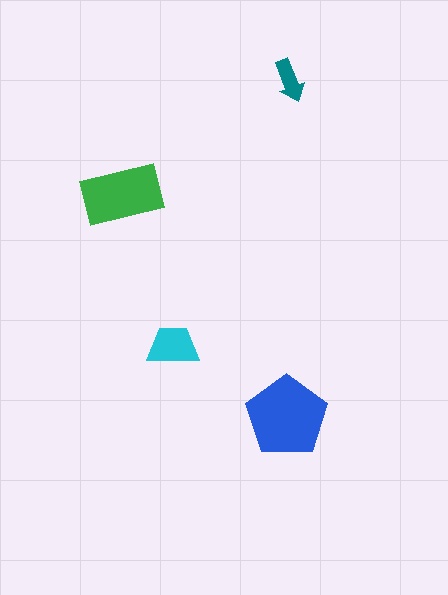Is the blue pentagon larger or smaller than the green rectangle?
Larger.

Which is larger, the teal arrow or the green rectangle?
The green rectangle.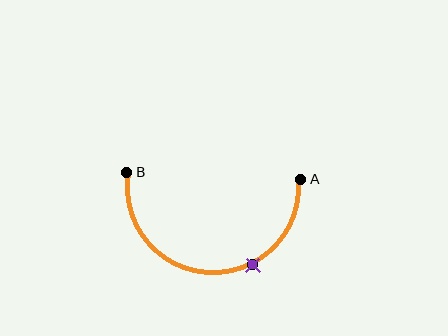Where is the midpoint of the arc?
The arc midpoint is the point on the curve farthest from the straight line joining A and B. It sits below that line.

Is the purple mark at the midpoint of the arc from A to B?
No. The purple mark lies on the arc but is closer to endpoint A. The arc midpoint would be at the point on the curve equidistant along the arc from both A and B.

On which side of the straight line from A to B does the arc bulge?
The arc bulges below the straight line connecting A and B.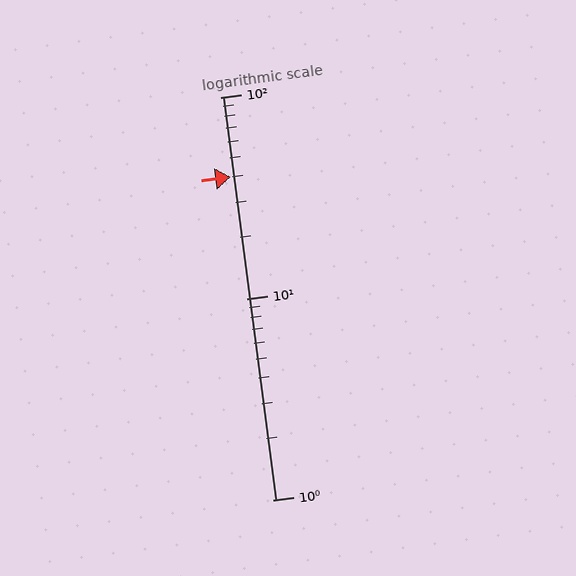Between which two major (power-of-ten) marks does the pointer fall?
The pointer is between 10 and 100.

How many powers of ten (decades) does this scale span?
The scale spans 2 decades, from 1 to 100.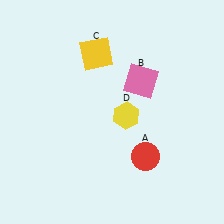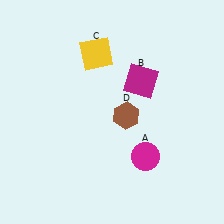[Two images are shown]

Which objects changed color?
A changed from red to magenta. B changed from pink to magenta. D changed from yellow to brown.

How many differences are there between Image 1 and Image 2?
There are 3 differences between the two images.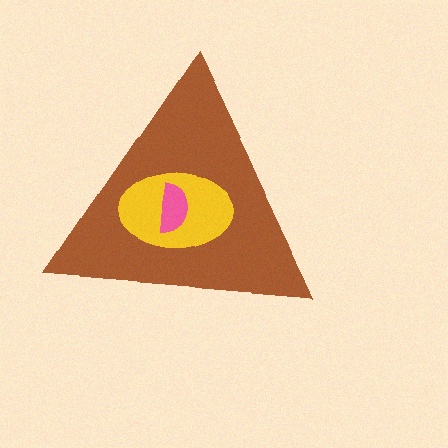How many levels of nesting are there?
3.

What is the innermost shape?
The pink semicircle.